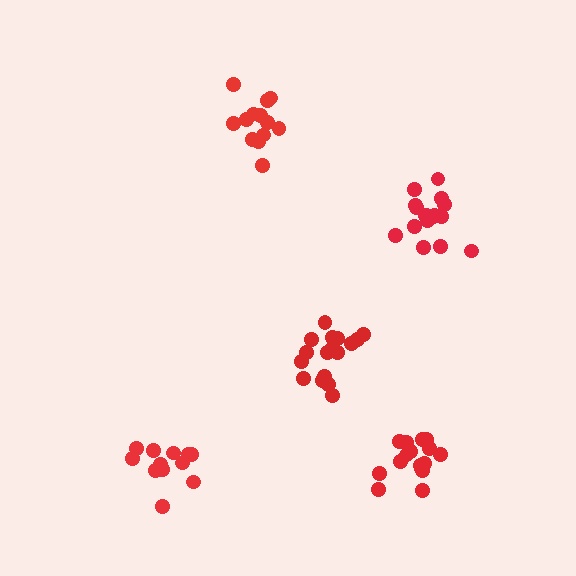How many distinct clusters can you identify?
There are 5 distinct clusters.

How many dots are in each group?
Group 1: 17 dots, Group 2: 16 dots, Group 3: 13 dots, Group 4: 18 dots, Group 5: 12 dots (76 total).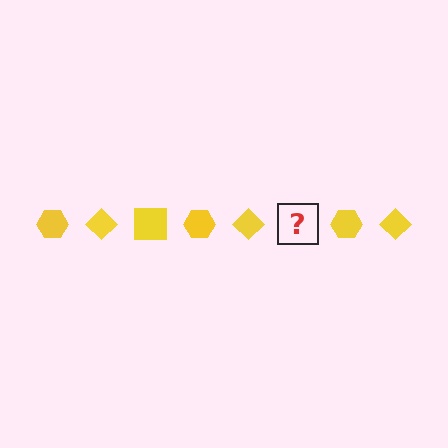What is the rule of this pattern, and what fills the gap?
The rule is that the pattern cycles through hexagon, diamond, square shapes in yellow. The gap should be filled with a yellow square.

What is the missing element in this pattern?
The missing element is a yellow square.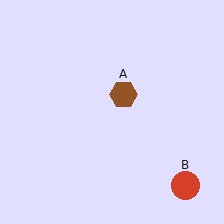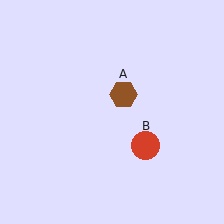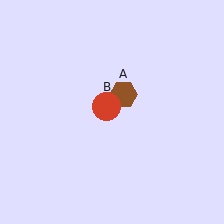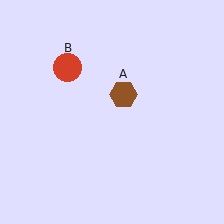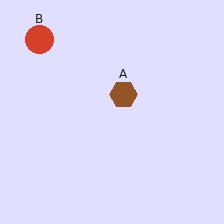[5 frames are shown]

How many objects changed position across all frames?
1 object changed position: red circle (object B).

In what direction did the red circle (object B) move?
The red circle (object B) moved up and to the left.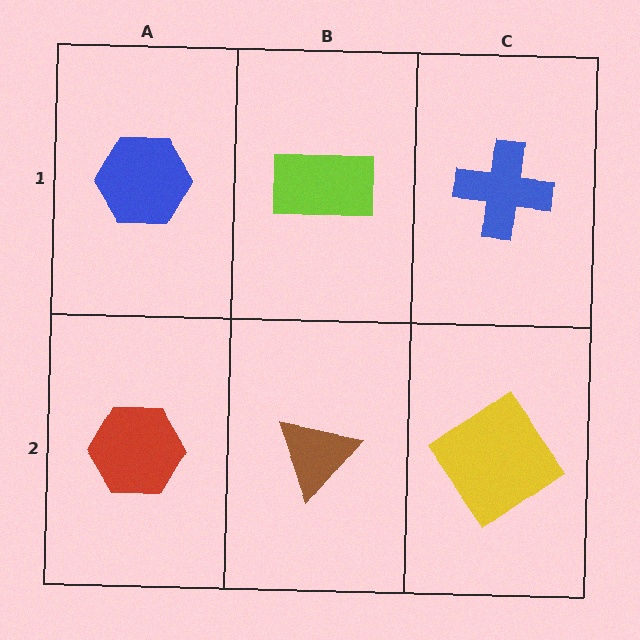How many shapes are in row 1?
3 shapes.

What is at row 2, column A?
A red hexagon.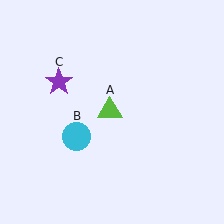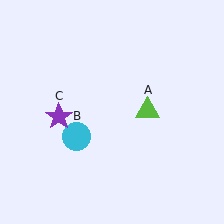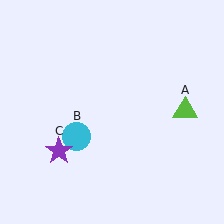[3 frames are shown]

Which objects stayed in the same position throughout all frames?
Cyan circle (object B) remained stationary.